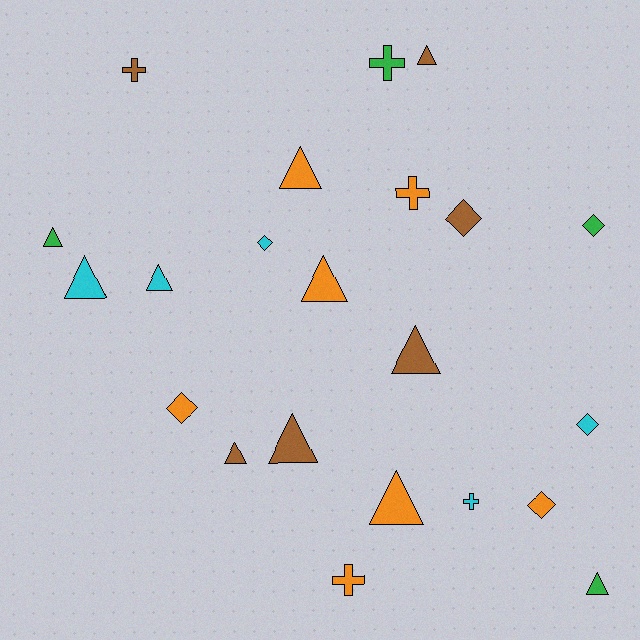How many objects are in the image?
There are 22 objects.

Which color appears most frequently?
Orange, with 7 objects.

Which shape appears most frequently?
Triangle, with 11 objects.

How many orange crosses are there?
There are 2 orange crosses.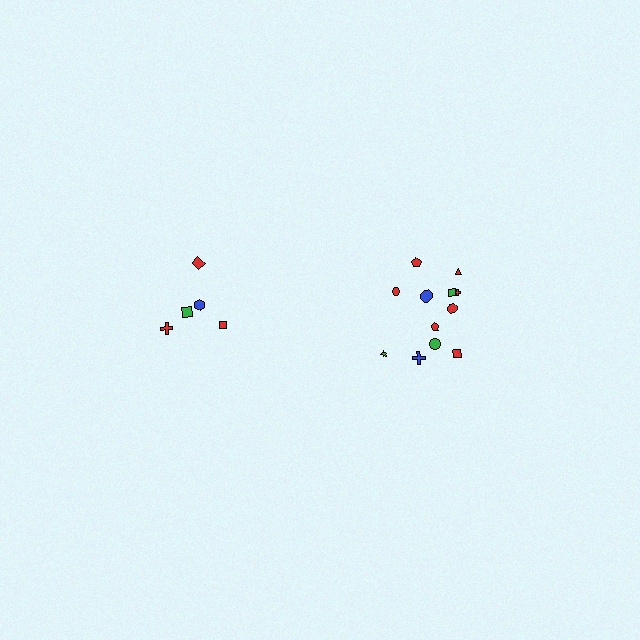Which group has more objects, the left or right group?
The right group.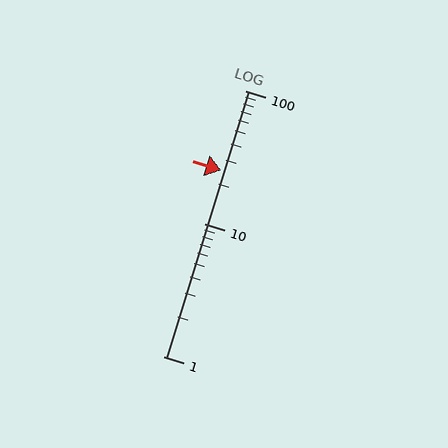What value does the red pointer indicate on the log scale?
The pointer indicates approximately 25.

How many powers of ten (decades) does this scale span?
The scale spans 2 decades, from 1 to 100.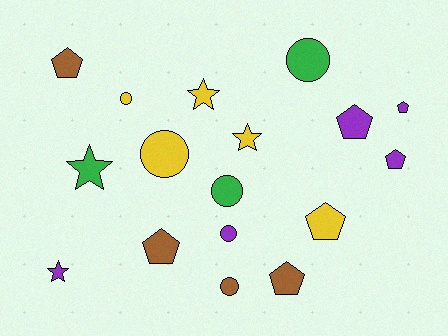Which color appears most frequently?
Yellow, with 5 objects.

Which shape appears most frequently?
Pentagon, with 7 objects.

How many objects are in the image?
There are 17 objects.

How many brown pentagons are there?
There are 3 brown pentagons.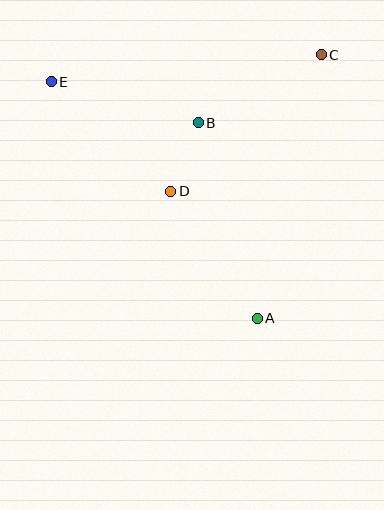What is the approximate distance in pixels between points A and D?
The distance between A and D is approximately 153 pixels.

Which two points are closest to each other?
Points B and D are closest to each other.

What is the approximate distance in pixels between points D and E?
The distance between D and E is approximately 162 pixels.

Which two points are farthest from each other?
Points A and E are farthest from each other.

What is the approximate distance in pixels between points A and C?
The distance between A and C is approximately 271 pixels.